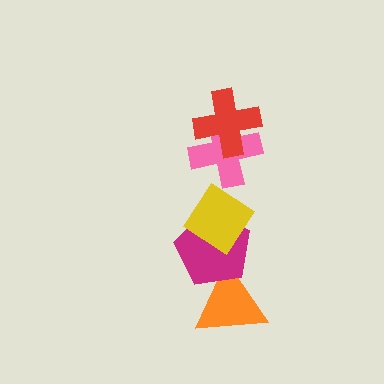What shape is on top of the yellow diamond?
The pink cross is on top of the yellow diamond.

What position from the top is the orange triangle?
The orange triangle is 5th from the top.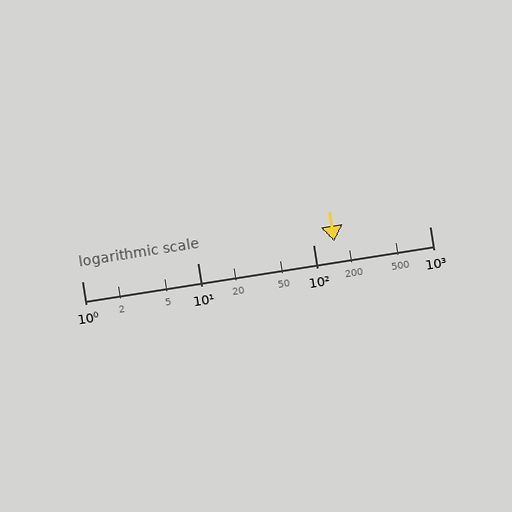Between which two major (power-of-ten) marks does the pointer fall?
The pointer is between 100 and 1000.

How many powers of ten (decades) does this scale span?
The scale spans 3 decades, from 1 to 1000.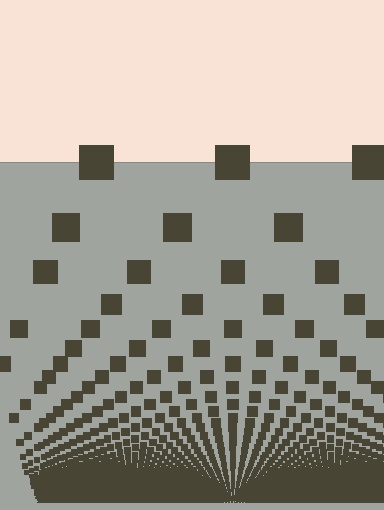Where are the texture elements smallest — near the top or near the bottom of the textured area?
Near the bottom.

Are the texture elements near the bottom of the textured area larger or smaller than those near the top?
Smaller. The gradient is inverted — elements near the bottom are smaller and denser.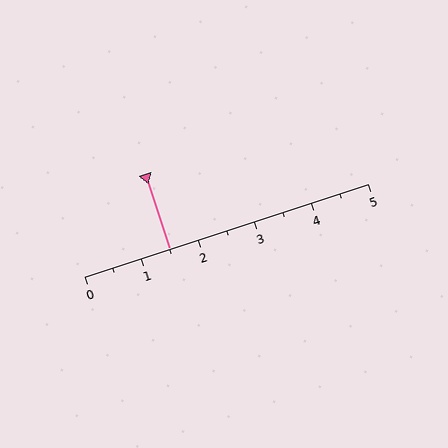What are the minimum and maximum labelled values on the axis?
The axis runs from 0 to 5.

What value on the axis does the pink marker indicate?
The marker indicates approximately 1.5.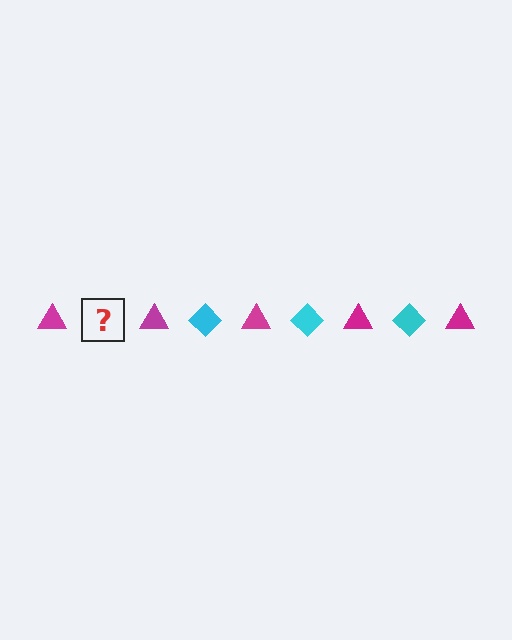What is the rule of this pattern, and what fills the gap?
The rule is that the pattern alternates between magenta triangle and cyan diamond. The gap should be filled with a cyan diamond.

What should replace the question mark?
The question mark should be replaced with a cyan diamond.